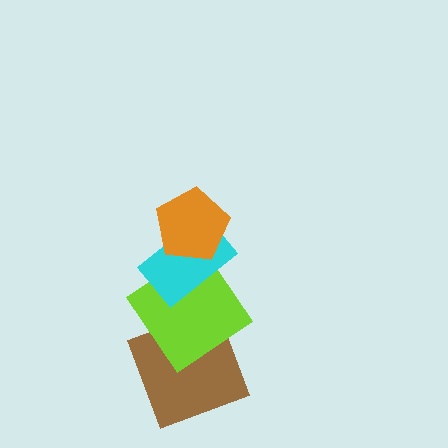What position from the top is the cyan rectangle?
The cyan rectangle is 2nd from the top.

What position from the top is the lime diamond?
The lime diamond is 3rd from the top.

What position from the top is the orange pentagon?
The orange pentagon is 1st from the top.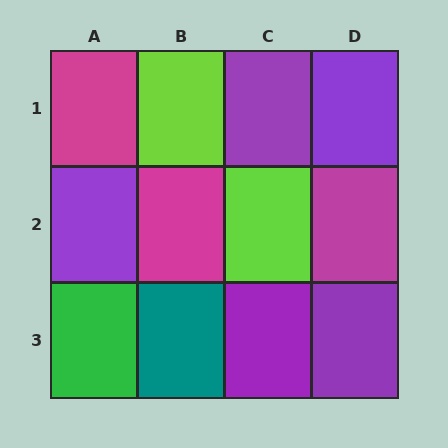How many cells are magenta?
3 cells are magenta.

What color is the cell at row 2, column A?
Purple.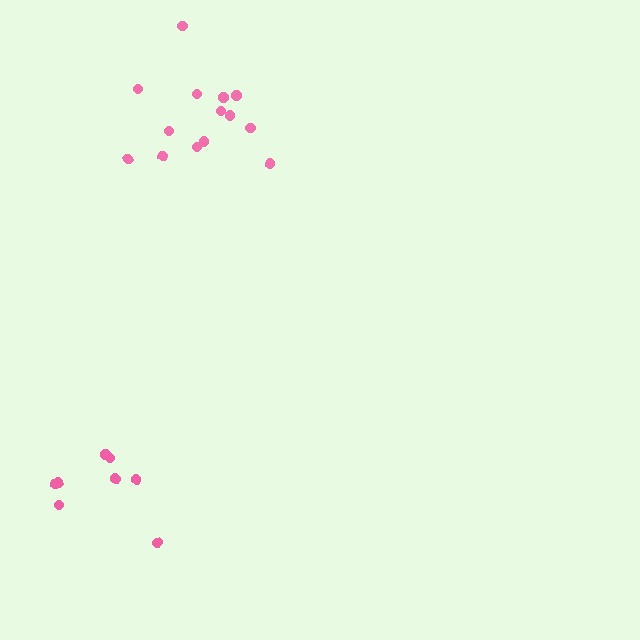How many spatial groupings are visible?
There are 2 spatial groupings.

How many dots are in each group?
Group 1: 14 dots, Group 2: 9 dots (23 total).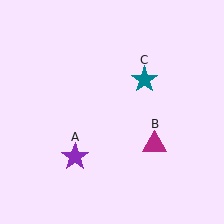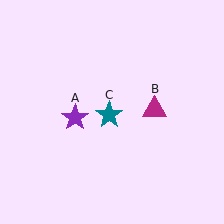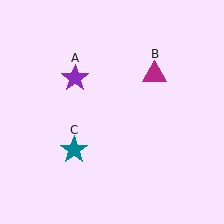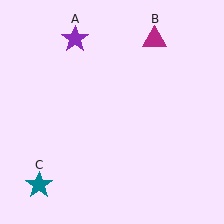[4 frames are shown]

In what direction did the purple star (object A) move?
The purple star (object A) moved up.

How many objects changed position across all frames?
3 objects changed position: purple star (object A), magenta triangle (object B), teal star (object C).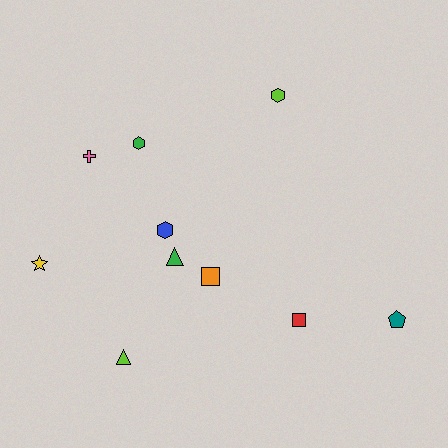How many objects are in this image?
There are 10 objects.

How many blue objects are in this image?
There is 1 blue object.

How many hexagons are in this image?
There are 3 hexagons.